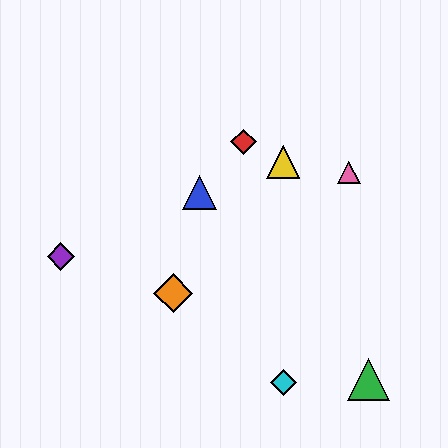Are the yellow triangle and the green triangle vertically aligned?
No, the yellow triangle is at x≈283 and the green triangle is at x≈369.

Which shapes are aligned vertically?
The yellow triangle, the cyan diamond are aligned vertically.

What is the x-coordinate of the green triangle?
The green triangle is at x≈369.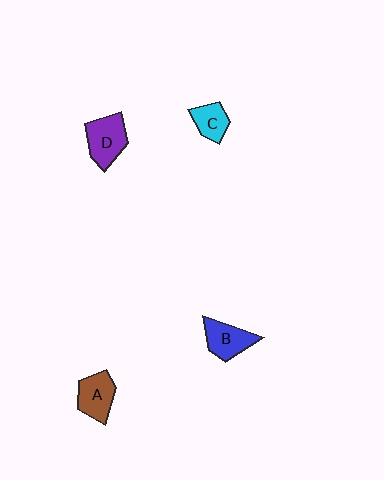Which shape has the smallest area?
Shape C (cyan).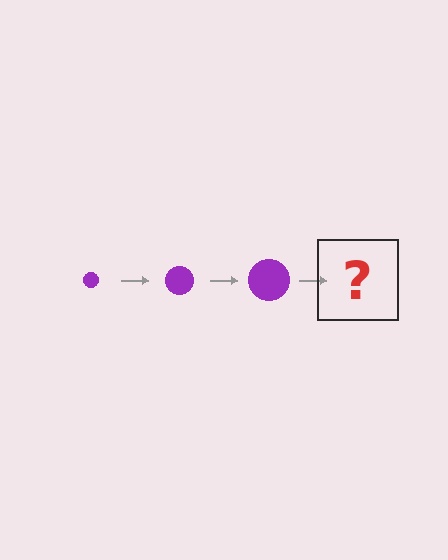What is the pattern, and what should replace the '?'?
The pattern is that the circle gets progressively larger each step. The '?' should be a purple circle, larger than the previous one.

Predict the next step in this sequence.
The next step is a purple circle, larger than the previous one.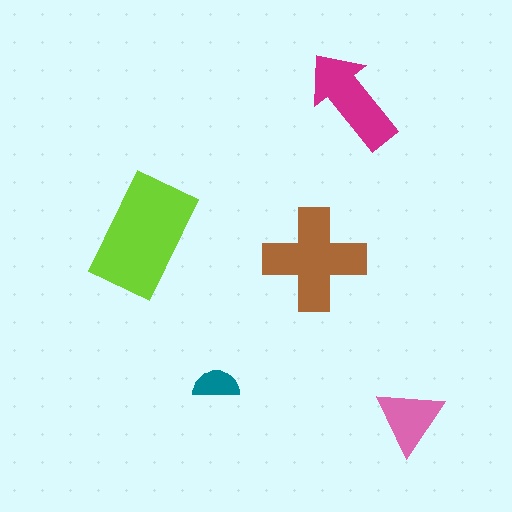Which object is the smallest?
The teal semicircle.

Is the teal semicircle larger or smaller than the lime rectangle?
Smaller.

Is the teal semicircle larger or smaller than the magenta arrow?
Smaller.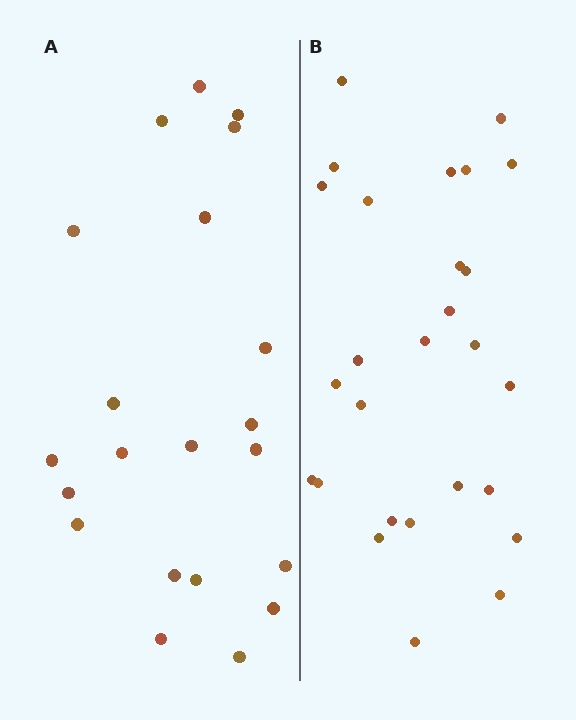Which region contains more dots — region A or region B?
Region B (the right region) has more dots.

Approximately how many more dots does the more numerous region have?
Region B has about 6 more dots than region A.